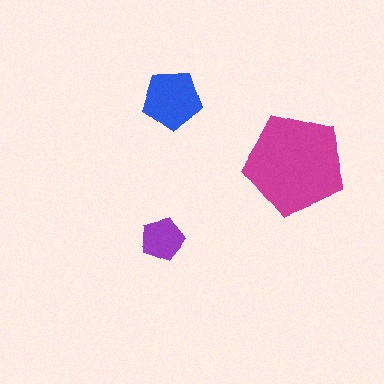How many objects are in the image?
There are 3 objects in the image.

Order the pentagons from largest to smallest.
the magenta one, the blue one, the purple one.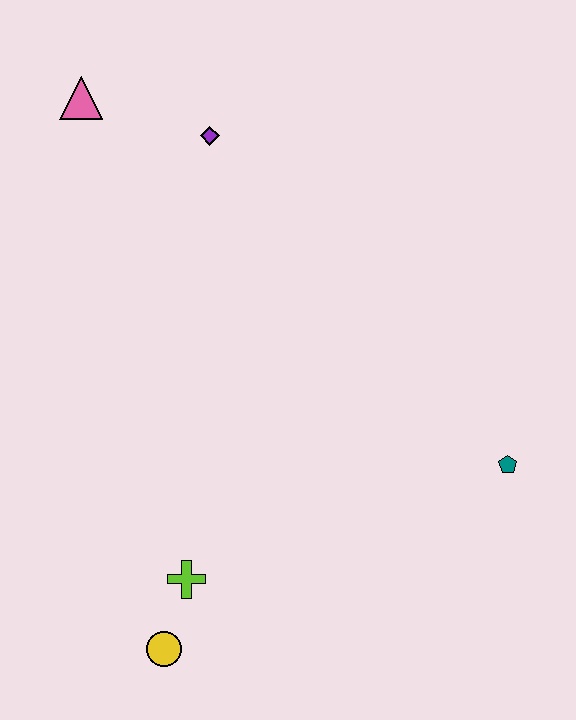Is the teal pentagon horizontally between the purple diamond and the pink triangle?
No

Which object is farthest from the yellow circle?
The pink triangle is farthest from the yellow circle.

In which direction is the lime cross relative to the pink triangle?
The lime cross is below the pink triangle.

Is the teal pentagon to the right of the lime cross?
Yes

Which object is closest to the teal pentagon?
The lime cross is closest to the teal pentagon.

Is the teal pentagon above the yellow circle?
Yes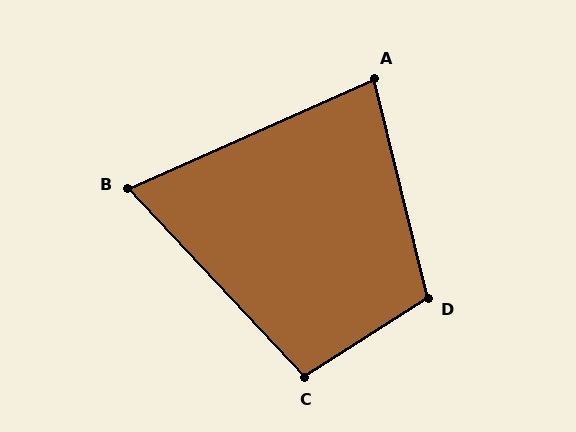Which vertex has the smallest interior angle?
B, at approximately 71 degrees.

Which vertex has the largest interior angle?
D, at approximately 109 degrees.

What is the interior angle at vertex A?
Approximately 80 degrees (acute).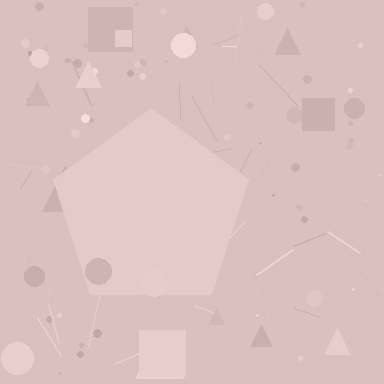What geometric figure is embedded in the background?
A pentagon is embedded in the background.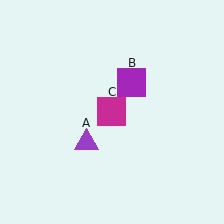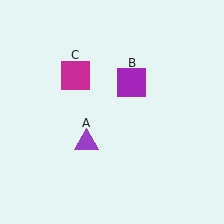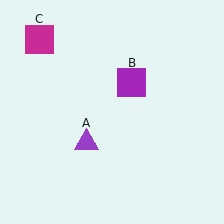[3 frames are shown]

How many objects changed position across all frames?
1 object changed position: magenta square (object C).